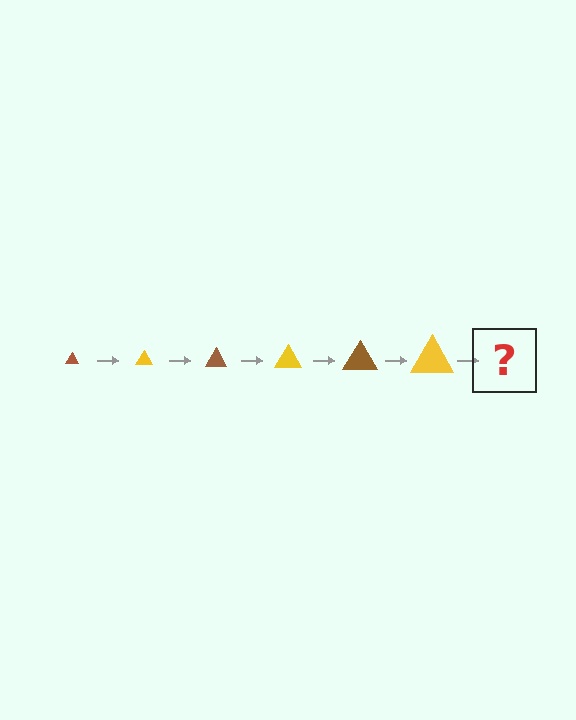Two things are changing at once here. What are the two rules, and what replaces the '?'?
The two rules are that the triangle grows larger each step and the color cycles through brown and yellow. The '?' should be a brown triangle, larger than the previous one.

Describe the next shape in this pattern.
It should be a brown triangle, larger than the previous one.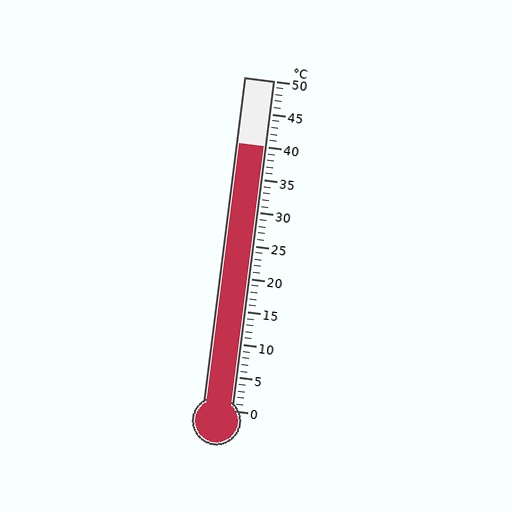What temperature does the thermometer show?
The thermometer shows approximately 40°C.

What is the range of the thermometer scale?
The thermometer scale ranges from 0°C to 50°C.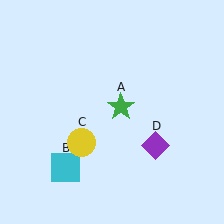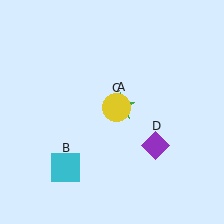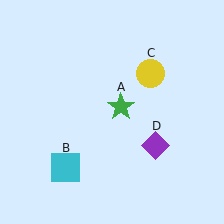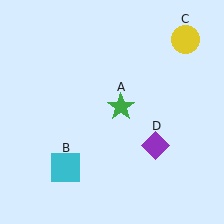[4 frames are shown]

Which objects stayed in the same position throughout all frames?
Green star (object A) and cyan square (object B) and purple diamond (object D) remained stationary.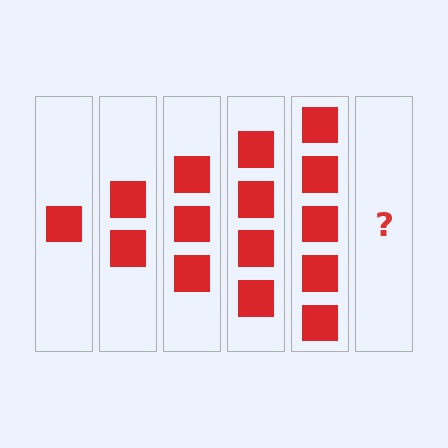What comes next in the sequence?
The next element should be 6 squares.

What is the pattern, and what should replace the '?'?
The pattern is that each step adds one more square. The '?' should be 6 squares.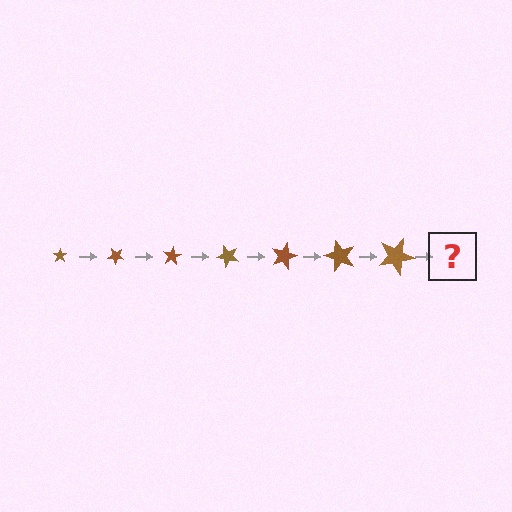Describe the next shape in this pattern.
It should be a star, larger than the previous one and rotated 280 degrees from the start.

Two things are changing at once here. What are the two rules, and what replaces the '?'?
The two rules are that the star grows larger each step and it rotates 40 degrees each step. The '?' should be a star, larger than the previous one and rotated 280 degrees from the start.